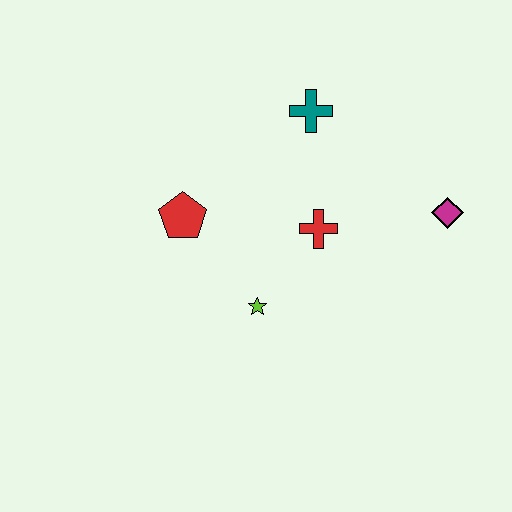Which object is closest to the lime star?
The red cross is closest to the lime star.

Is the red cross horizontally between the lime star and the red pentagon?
No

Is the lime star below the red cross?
Yes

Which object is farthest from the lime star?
The magenta diamond is farthest from the lime star.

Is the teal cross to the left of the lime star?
No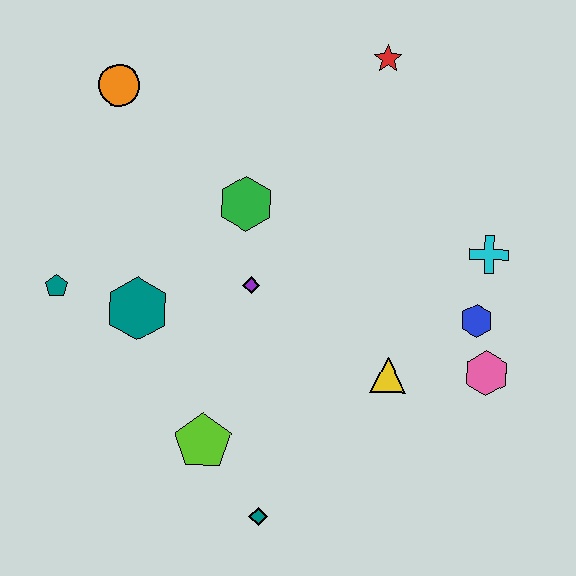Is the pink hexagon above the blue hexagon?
No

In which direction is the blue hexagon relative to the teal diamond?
The blue hexagon is to the right of the teal diamond.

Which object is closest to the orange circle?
The green hexagon is closest to the orange circle.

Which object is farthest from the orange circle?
The pink hexagon is farthest from the orange circle.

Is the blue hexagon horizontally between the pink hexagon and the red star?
Yes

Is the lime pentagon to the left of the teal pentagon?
No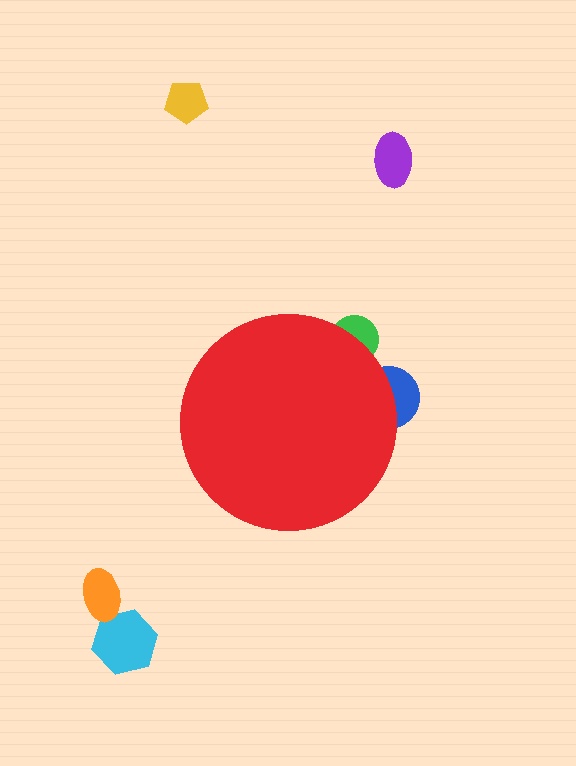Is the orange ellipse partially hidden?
No, the orange ellipse is fully visible.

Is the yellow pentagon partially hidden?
No, the yellow pentagon is fully visible.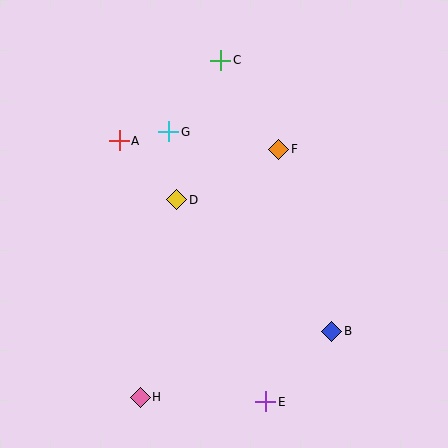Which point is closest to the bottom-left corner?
Point H is closest to the bottom-left corner.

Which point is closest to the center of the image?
Point D at (177, 200) is closest to the center.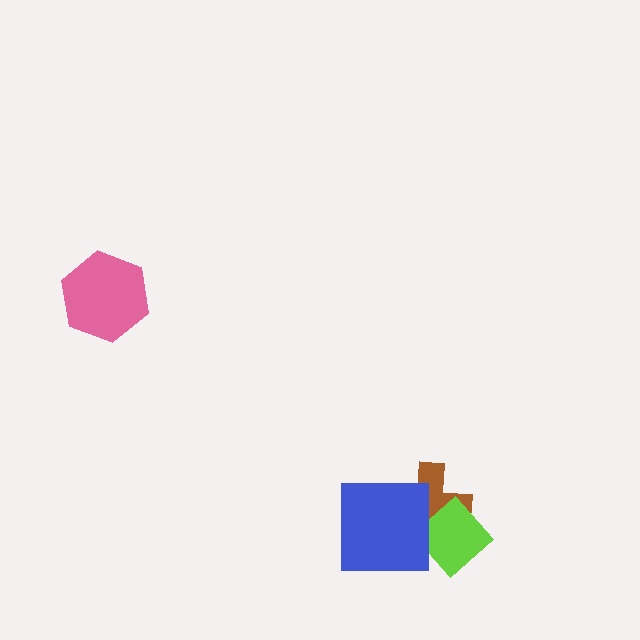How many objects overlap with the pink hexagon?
0 objects overlap with the pink hexagon.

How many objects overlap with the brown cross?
2 objects overlap with the brown cross.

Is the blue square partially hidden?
No, no other shape covers it.